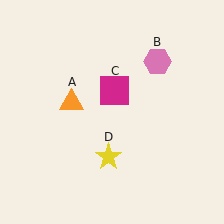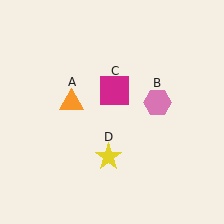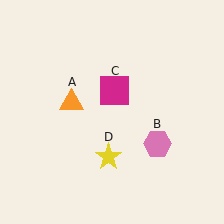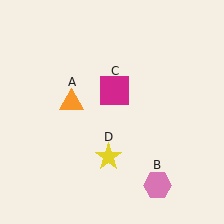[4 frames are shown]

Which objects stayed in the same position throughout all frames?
Orange triangle (object A) and magenta square (object C) and yellow star (object D) remained stationary.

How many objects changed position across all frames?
1 object changed position: pink hexagon (object B).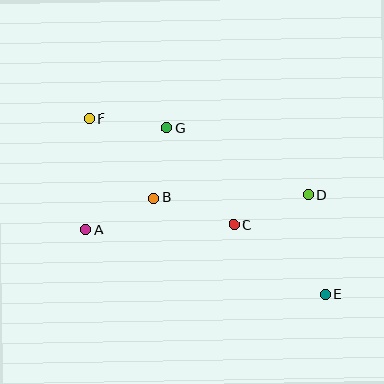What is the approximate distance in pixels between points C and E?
The distance between C and E is approximately 114 pixels.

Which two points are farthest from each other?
Points E and F are farthest from each other.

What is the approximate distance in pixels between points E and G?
The distance between E and G is approximately 229 pixels.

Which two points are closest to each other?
Points B and G are closest to each other.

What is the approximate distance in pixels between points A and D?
The distance between A and D is approximately 226 pixels.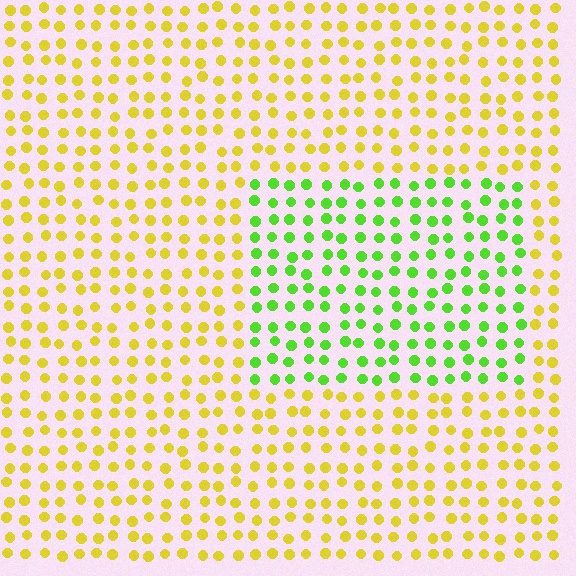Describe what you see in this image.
The image is filled with small yellow elements in a uniform arrangement. A rectangle-shaped region is visible where the elements are tinted to a slightly different hue, forming a subtle color boundary.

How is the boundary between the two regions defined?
The boundary is defined purely by a slight shift in hue (about 52 degrees). Spacing, size, and orientation are identical on both sides.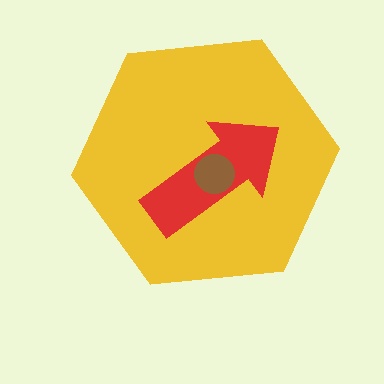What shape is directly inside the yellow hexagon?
The red arrow.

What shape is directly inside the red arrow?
The brown circle.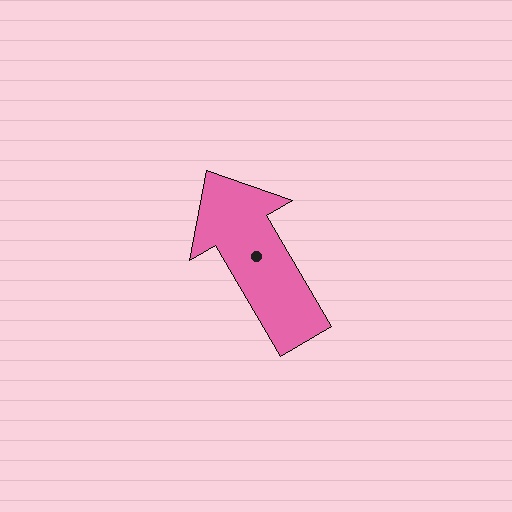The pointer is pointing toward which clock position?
Roughly 11 o'clock.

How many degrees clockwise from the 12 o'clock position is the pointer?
Approximately 330 degrees.